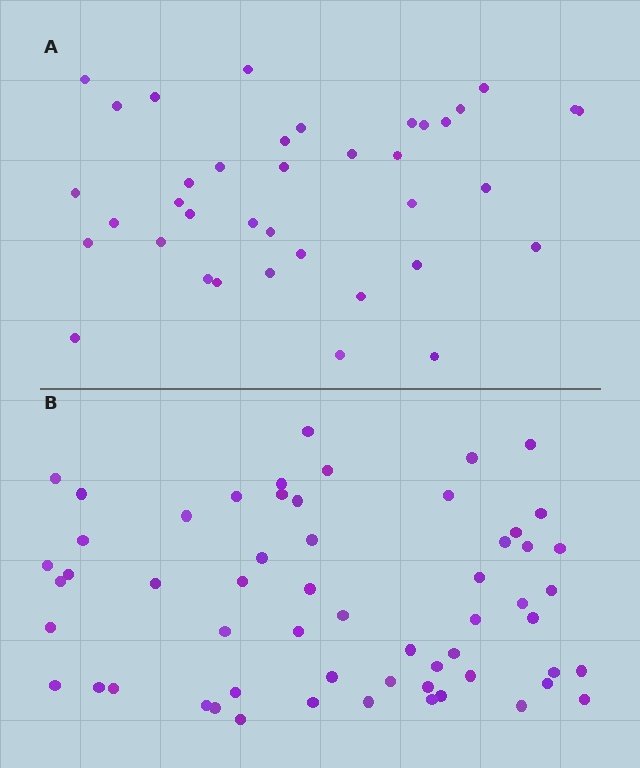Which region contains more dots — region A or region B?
Region B (the bottom region) has more dots.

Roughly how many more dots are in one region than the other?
Region B has approximately 20 more dots than region A.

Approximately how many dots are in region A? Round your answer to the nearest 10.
About 40 dots. (The exact count is 38, which rounds to 40.)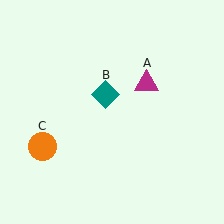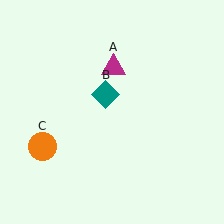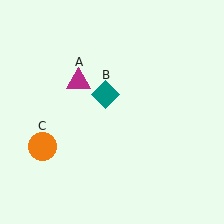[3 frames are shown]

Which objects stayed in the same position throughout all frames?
Teal diamond (object B) and orange circle (object C) remained stationary.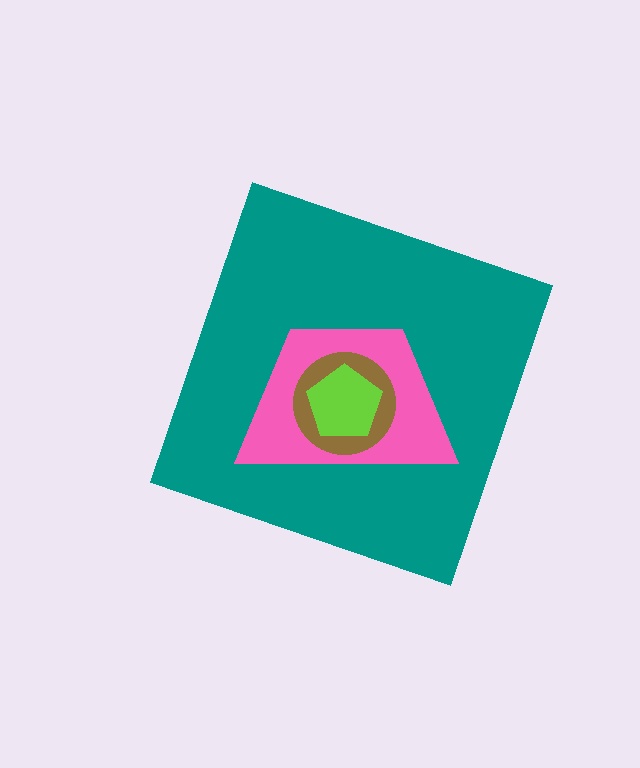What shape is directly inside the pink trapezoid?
The brown circle.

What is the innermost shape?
The lime pentagon.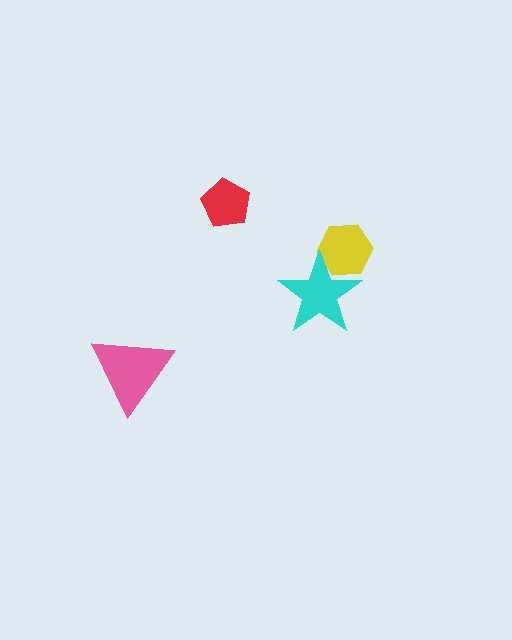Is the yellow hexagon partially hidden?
Yes, it is partially covered by another shape.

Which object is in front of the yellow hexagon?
The cyan star is in front of the yellow hexagon.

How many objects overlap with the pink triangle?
0 objects overlap with the pink triangle.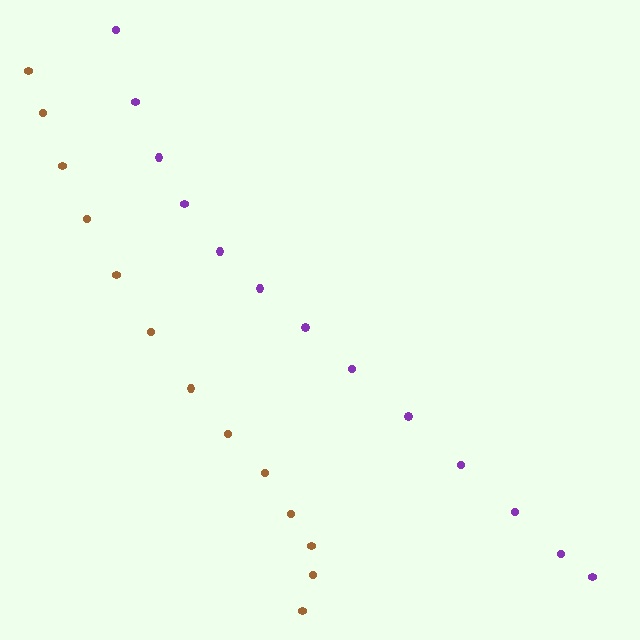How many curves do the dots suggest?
There are 2 distinct paths.